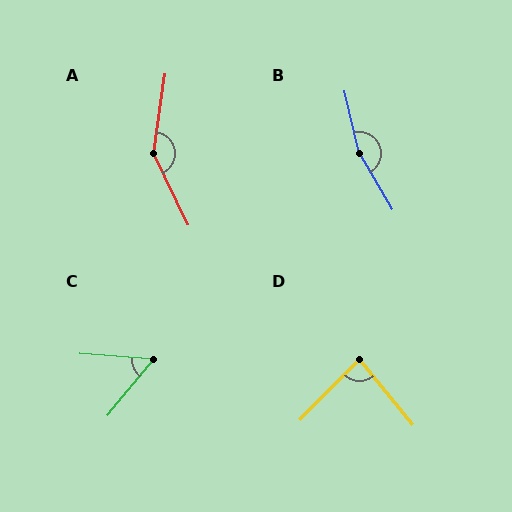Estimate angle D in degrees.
Approximately 84 degrees.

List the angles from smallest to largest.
C (55°), D (84°), A (146°), B (163°).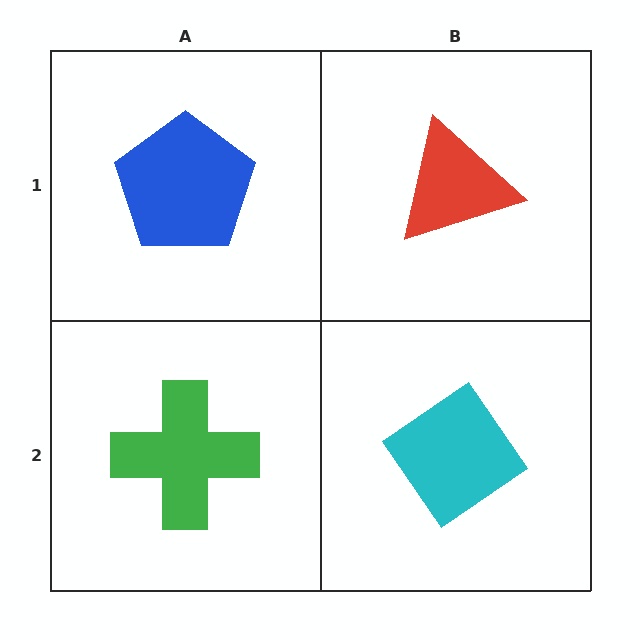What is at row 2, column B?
A cyan diamond.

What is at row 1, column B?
A red triangle.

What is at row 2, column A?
A green cross.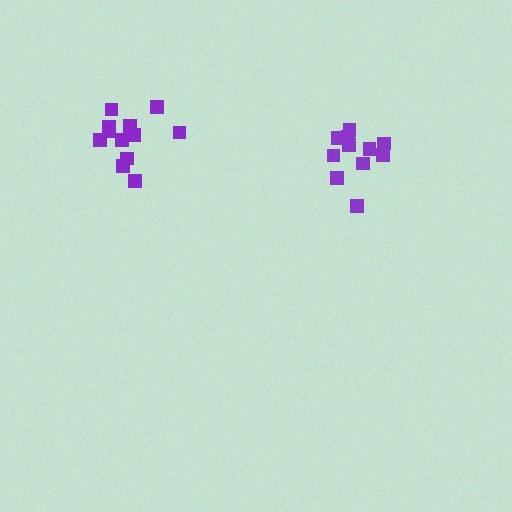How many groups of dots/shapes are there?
There are 2 groups.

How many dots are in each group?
Group 1: 11 dots, Group 2: 12 dots (23 total).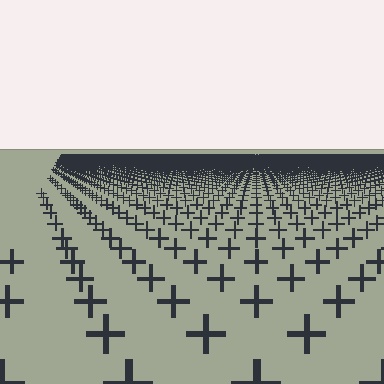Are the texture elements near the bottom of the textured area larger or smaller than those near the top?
Larger. Near the bottom, elements are closer to the viewer and appear at a bigger on-screen size.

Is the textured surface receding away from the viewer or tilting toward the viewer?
The surface is receding away from the viewer. Texture elements get smaller and denser toward the top.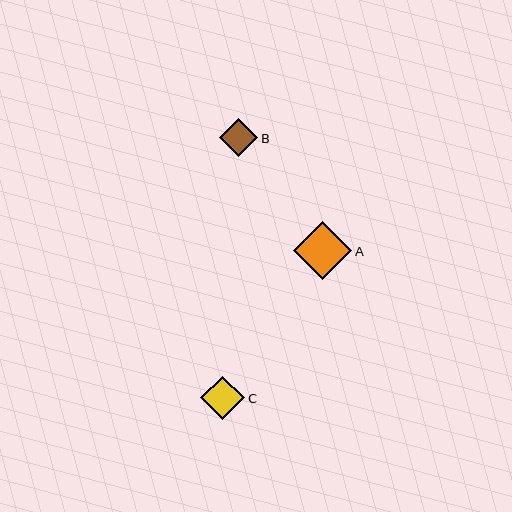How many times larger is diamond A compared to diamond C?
Diamond A is approximately 1.3 times the size of diamond C.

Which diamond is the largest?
Diamond A is the largest with a size of approximately 58 pixels.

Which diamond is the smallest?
Diamond B is the smallest with a size of approximately 38 pixels.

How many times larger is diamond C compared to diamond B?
Diamond C is approximately 1.1 times the size of diamond B.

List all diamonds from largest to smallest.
From largest to smallest: A, C, B.